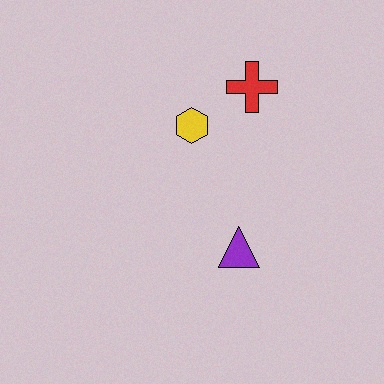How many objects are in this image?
There are 3 objects.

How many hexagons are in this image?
There is 1 hexagon.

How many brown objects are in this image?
There are no brown objects.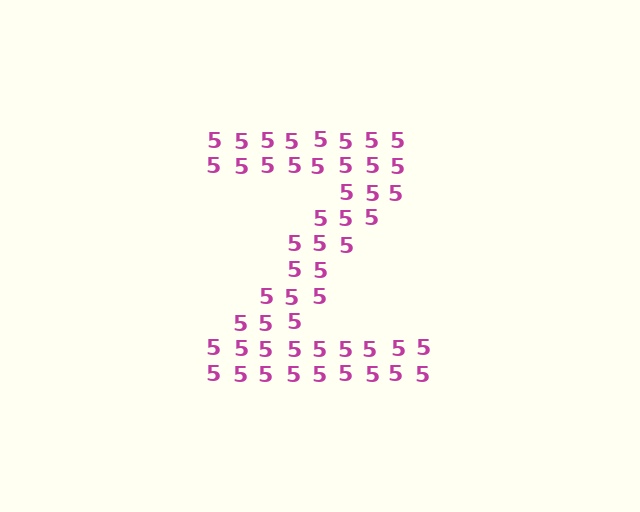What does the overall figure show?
The overall figure shows the letter Z.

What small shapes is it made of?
It is made of small digit 5's.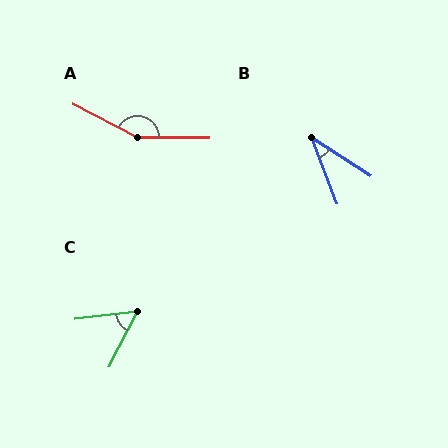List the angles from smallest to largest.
B (36°), C (56°), A (153°).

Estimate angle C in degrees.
Approximately 56 degrees.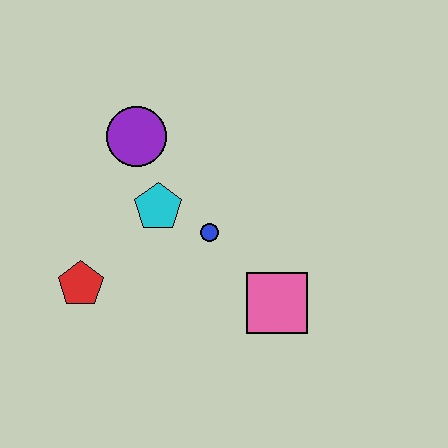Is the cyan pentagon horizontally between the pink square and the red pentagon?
Yes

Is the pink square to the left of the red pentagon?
No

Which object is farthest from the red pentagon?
The pink square is farthest from the red pentagon.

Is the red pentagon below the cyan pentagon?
Yes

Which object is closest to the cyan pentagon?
The blue circle is closest to the cyan pentagon.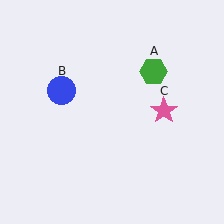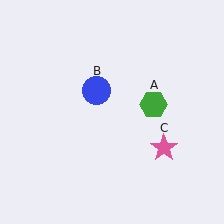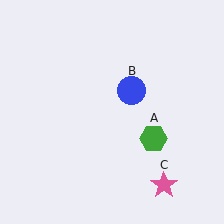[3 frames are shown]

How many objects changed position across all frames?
3 objects changed position: green hexagon (object A), blue circle (object B), pink star (object C).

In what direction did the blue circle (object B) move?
The blue circle (object B) moved right.